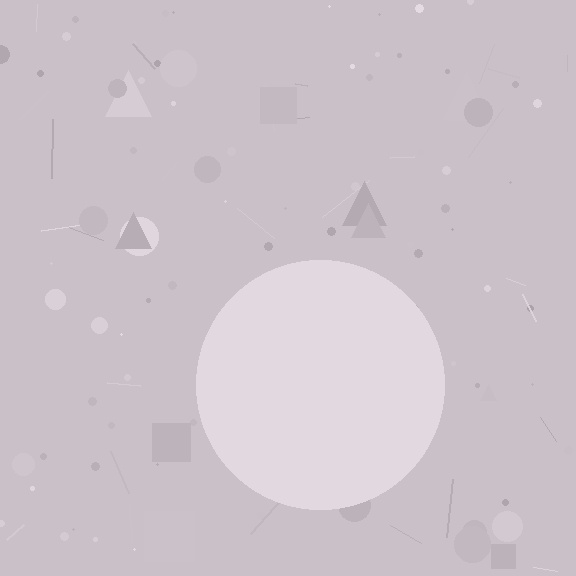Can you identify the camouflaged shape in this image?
The camouflaged shape is a circle.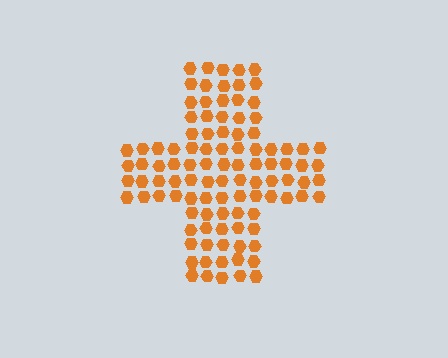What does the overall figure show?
The overall figure shows a cross.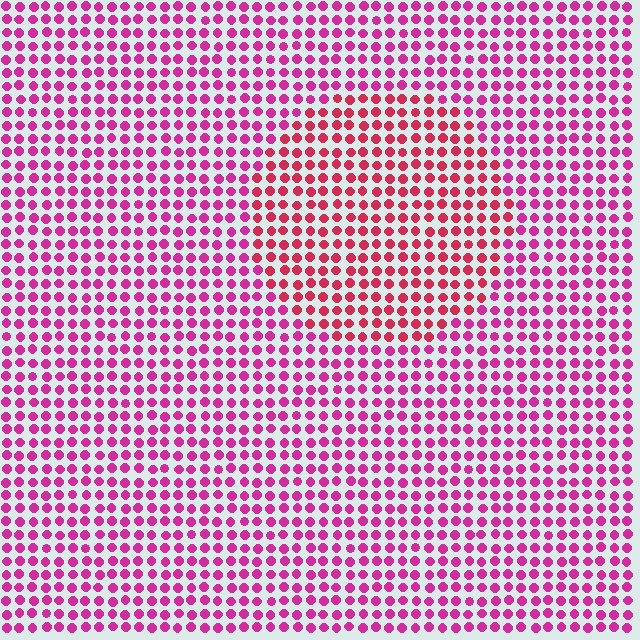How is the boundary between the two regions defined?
The boundary is defined purely by a slight shift in hue (about 27 degrees). Spacing, size, and orientation are identical on both sides.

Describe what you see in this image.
The image is filled with small magenta elements in a uniform arrangement. A circle-shaped region is visible where the elements are tinted to a slightly different hue, forming a subtle color boundary.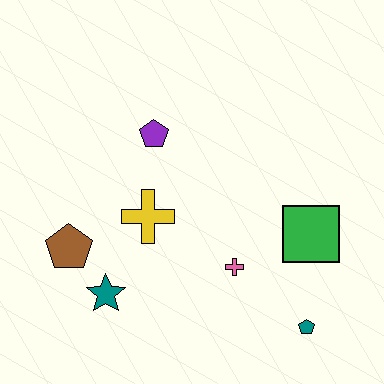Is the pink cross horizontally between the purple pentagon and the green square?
Yes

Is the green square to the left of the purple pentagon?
No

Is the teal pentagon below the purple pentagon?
Yes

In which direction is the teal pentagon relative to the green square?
The teal pentagon is below the green square.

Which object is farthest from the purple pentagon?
The teal pentagon is farthest from the purple pentagon.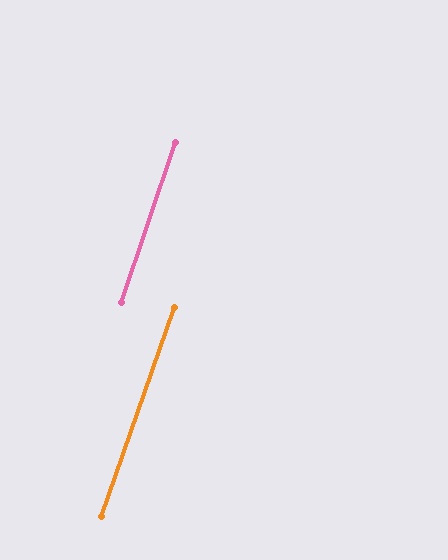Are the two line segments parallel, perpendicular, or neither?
Parallel — their directions differ by only 0.6°.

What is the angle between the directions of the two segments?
Approximately 1 degree.